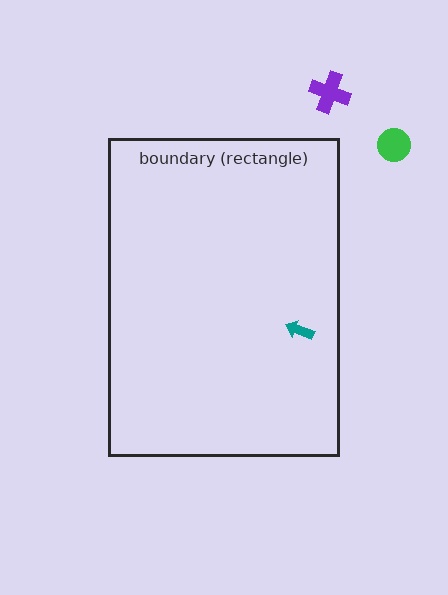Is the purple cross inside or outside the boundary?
Outside.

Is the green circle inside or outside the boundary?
Outside.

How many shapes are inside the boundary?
1 inside, 2 outside.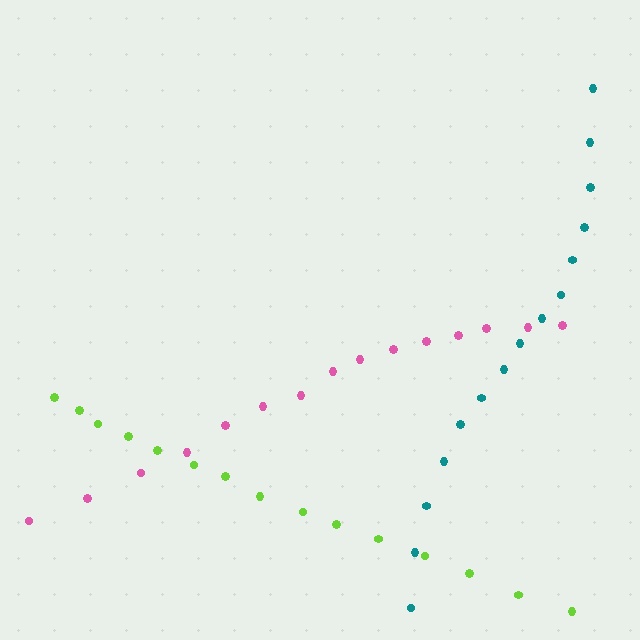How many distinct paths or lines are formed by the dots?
There are 3 distinct paths.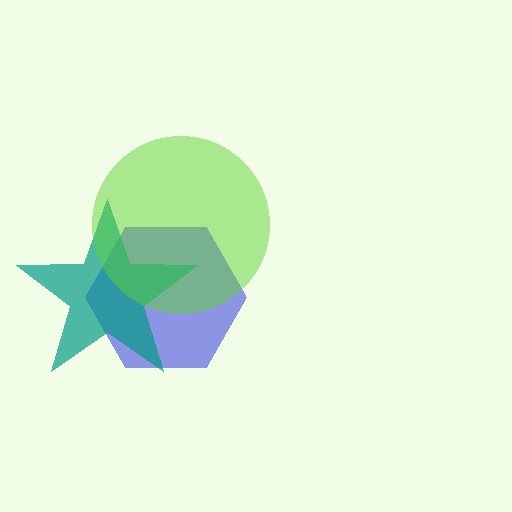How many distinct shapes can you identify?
There are 3 distinct shapes: a blue hexagon, a teal star, a lime circle.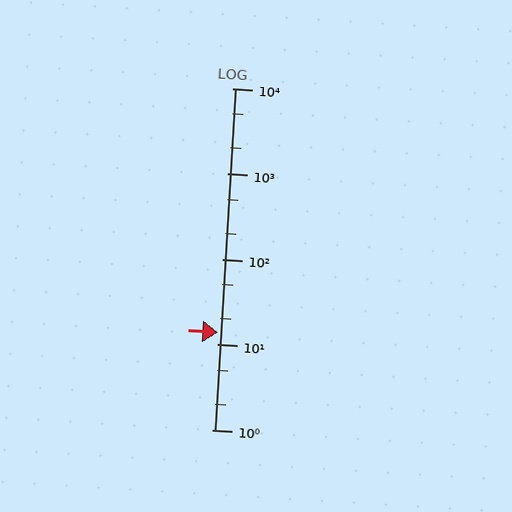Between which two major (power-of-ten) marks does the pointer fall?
The pointer is between 10 and 100.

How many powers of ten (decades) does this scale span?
The scale spans 4 decades, from 1 to 10000.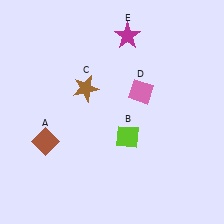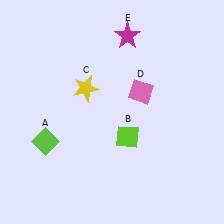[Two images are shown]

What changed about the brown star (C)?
In Image 1, C is brown. In Image 2, it changed to yellow.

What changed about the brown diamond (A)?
In Image 1, A is brown. In Image 2, it changed to lime.